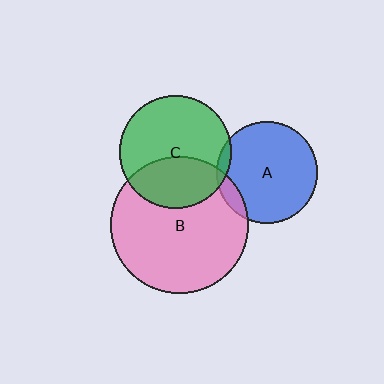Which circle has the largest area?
Circle B (pink).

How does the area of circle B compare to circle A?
Approximately 1.8 times.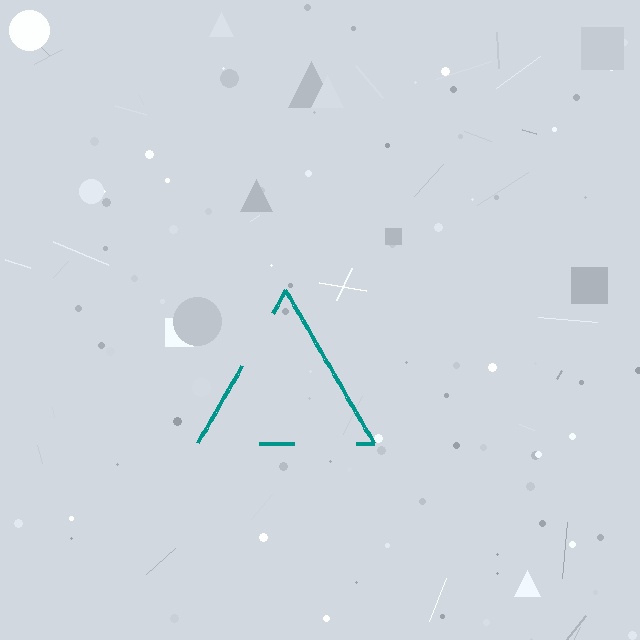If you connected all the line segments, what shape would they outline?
They would outline a triangle.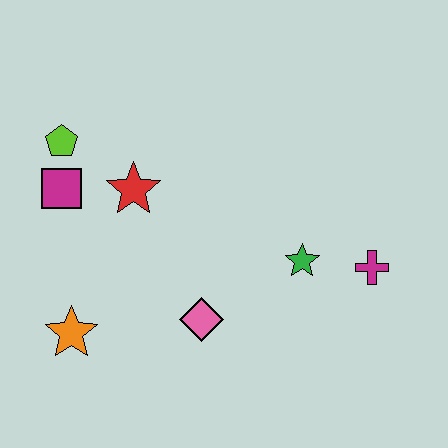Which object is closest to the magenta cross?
The green star is closest to the magenta cross.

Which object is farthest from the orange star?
The magenta cross is farthest from the orange star.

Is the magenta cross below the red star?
Yes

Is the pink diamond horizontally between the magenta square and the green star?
Yes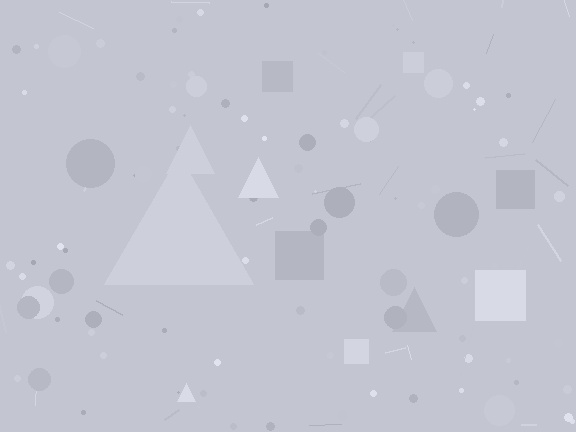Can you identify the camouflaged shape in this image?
The camouflaged shape is a triangle.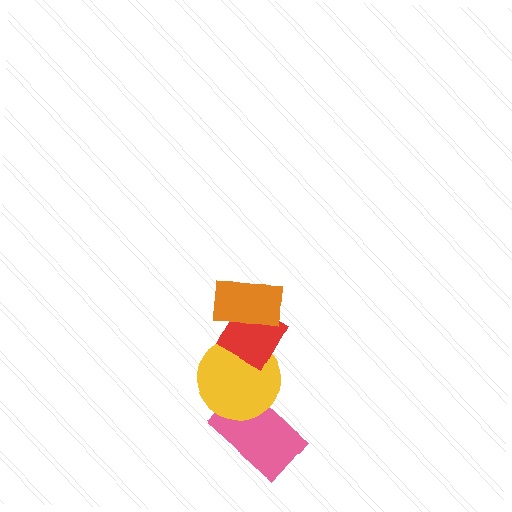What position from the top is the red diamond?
The red diamond is 2nd from the top.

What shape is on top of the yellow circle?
The red diamond is on top of the yellow circle.